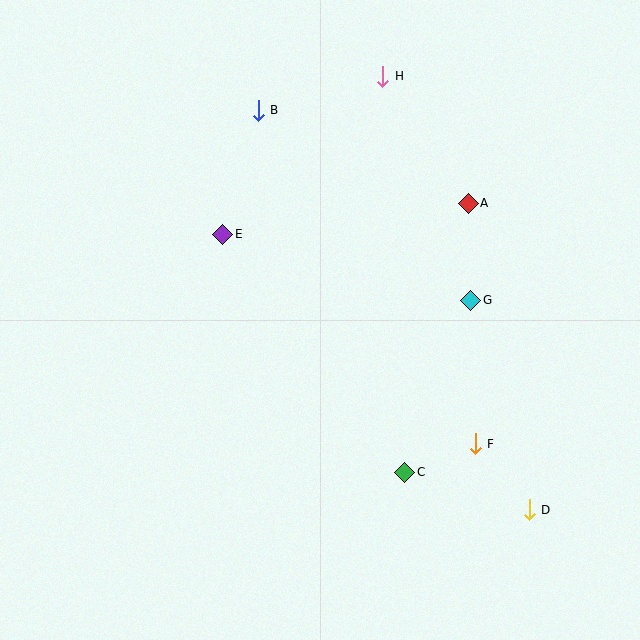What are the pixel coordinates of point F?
Point F is at (475, 444).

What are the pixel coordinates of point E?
Point E is at (223, 234).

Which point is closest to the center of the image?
Point E at (223, 234) is closest to the center.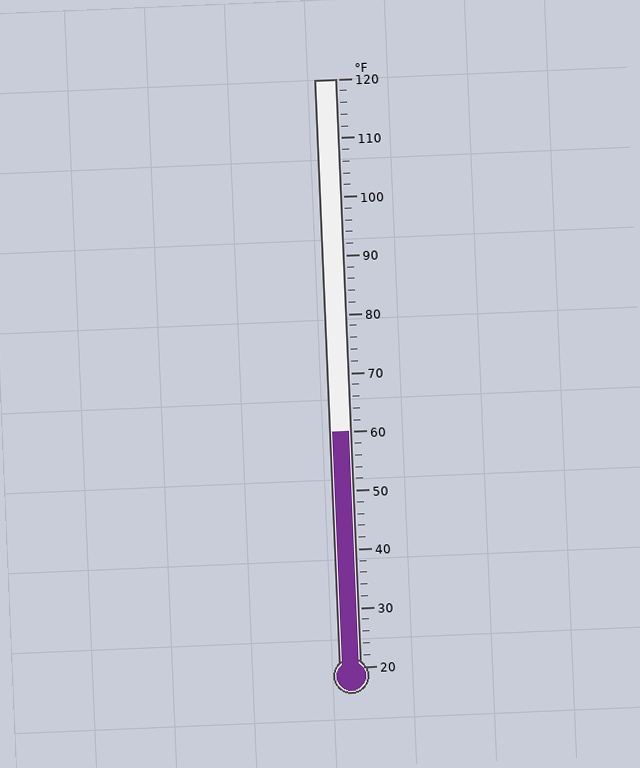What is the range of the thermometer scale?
The thermometer scale ranges from 20°F to 120°F.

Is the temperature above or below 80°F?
The temperature is below 80°F.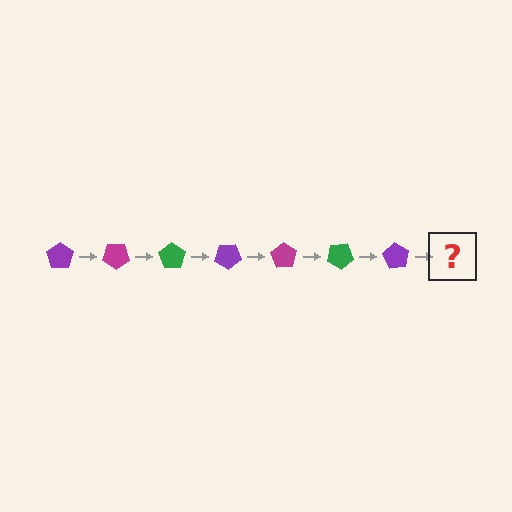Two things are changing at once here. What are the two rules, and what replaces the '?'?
The two rules are that it rotates 35 degrees each step and the color cycles through purple, magenta, and green. The '?' should be a magenta pentagon, rotated 245 degrees from the start.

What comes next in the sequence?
The next element should be a magenta pentagon, rotated 245 degrees from the start.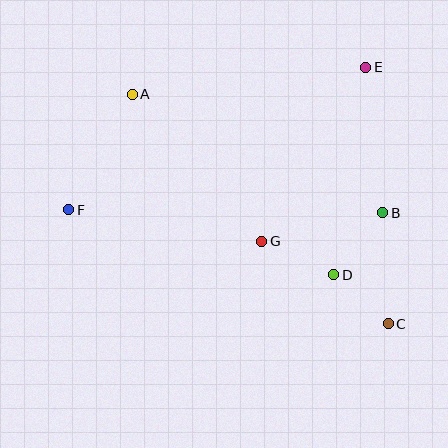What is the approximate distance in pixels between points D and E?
The distance between D and E is approximately 210 pixels.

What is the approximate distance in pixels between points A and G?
The distance between A and G is approximately 195 pixels.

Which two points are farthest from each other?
Points A and C are farthest from each other.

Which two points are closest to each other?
Points C and D are closest to each other.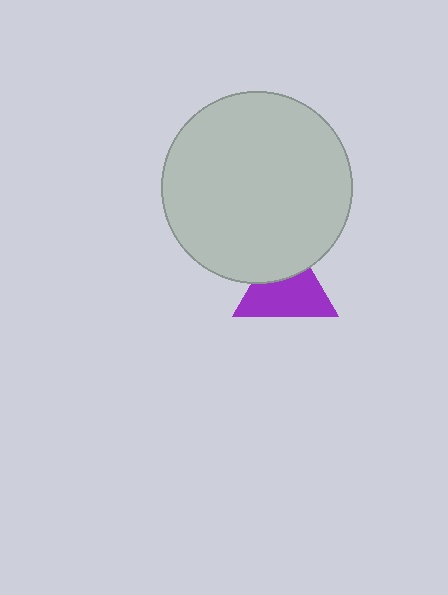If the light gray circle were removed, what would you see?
You would see the complete purple triangle.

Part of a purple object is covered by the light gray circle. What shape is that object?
It is a triangle.